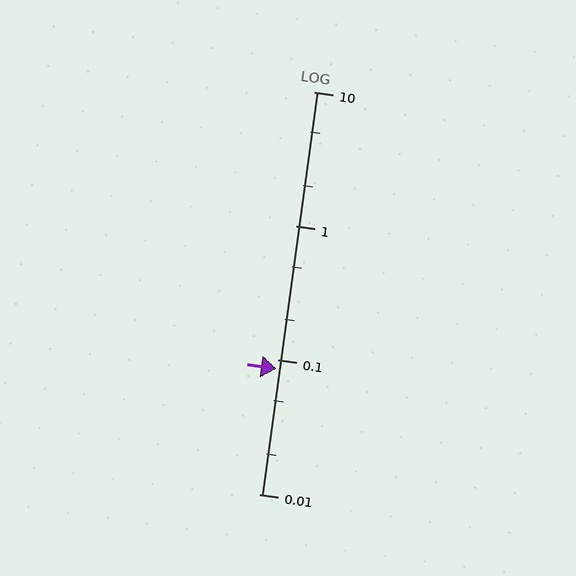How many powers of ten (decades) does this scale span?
The scale spans 3 decades, from 0.01 to 10.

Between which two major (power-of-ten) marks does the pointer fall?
The pointer is between 0.01 and 0.1.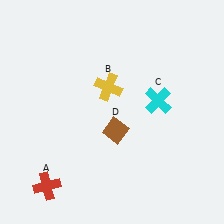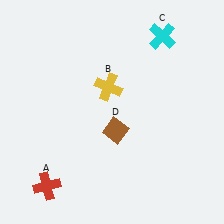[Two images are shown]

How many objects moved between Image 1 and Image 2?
1 object moved between the two images.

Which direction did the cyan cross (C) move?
The cyan cross (C) moved up.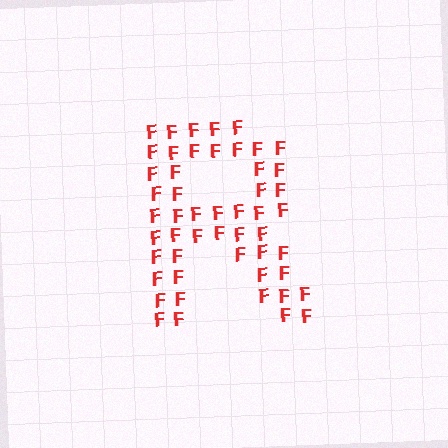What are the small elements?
The small elements are letter F's.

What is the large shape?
The large shape is the letter R.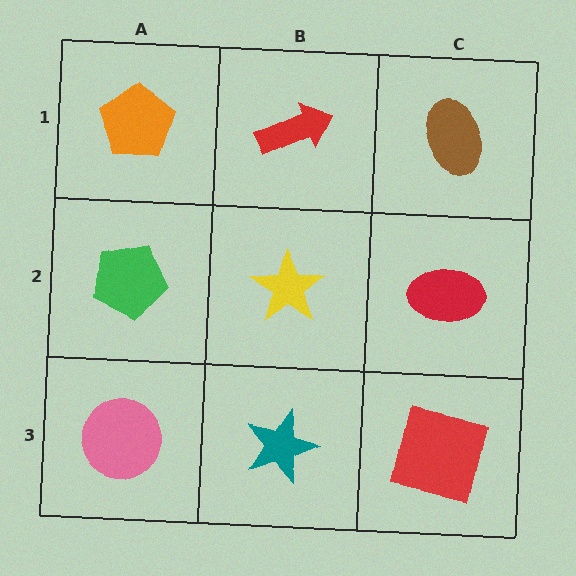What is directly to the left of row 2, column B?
A green pentagon.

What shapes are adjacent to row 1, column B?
A yellow star (row 2, column B), an orange pentagon (row 1, column A), a brown ellipse (row 1, column C).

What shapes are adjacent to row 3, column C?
A red ellipse (row 2, column C), a teal star (row 3, column B).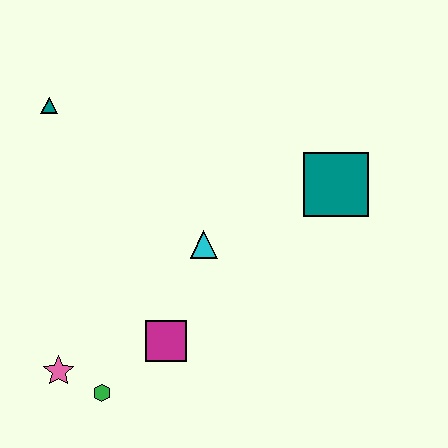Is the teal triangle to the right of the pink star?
No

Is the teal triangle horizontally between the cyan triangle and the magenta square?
No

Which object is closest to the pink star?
The green hexagon is closest to the pink star.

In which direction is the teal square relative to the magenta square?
The teal square is to the right of the magenta square.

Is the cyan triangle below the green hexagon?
No